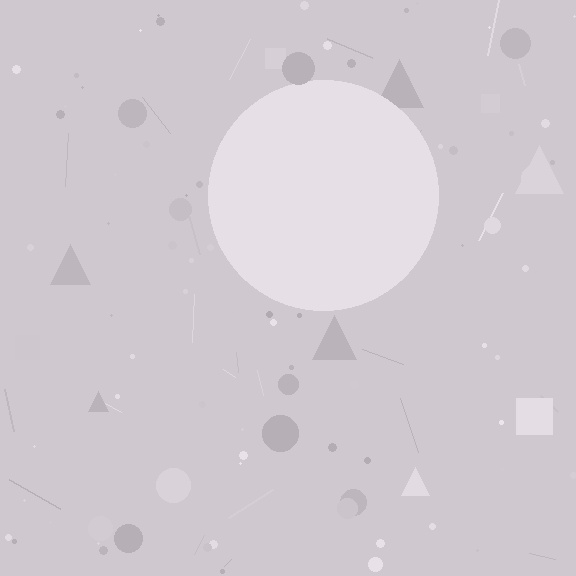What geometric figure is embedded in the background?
A circle is embedded in the background.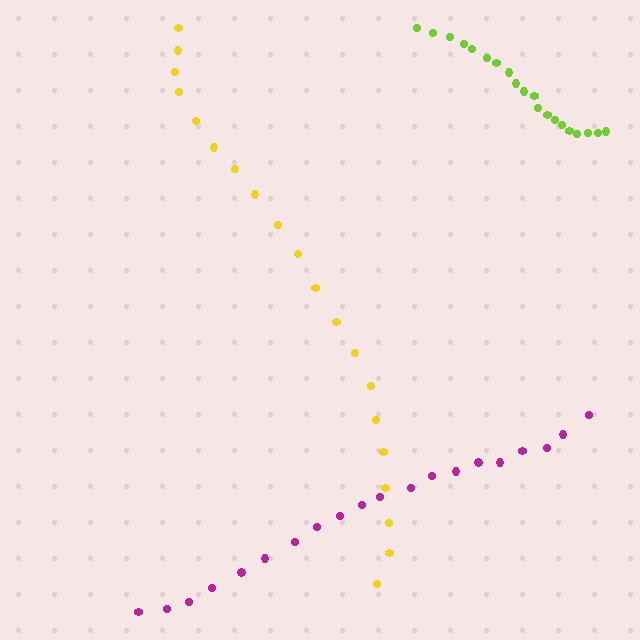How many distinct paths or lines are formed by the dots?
There are 3 distinct paths.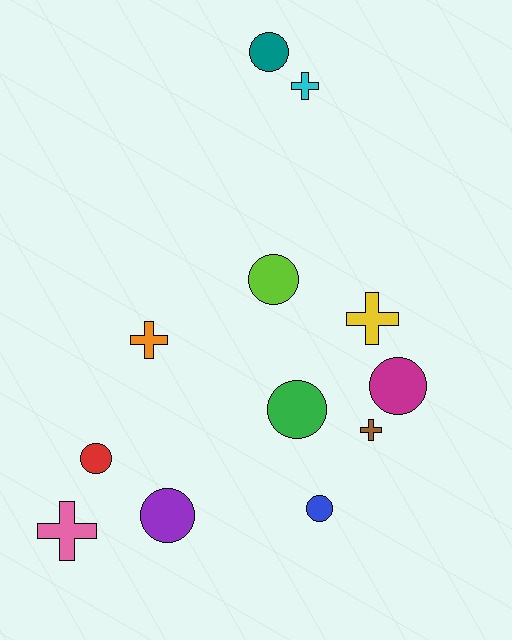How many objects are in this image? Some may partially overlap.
There are 12 objects.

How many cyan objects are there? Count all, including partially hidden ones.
There is 1 cyan object.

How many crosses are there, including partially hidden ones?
There are 5 crosses.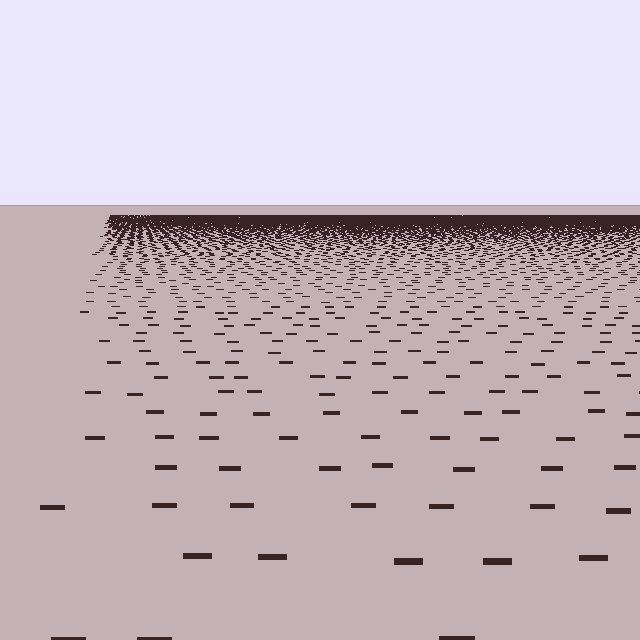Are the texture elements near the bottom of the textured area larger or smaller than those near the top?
Larger. Near the bottom, elements are closer to the viewer and appear at a bigger on-screen size.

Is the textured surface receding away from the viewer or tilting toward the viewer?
The surface is receding away from the viewer. Texture elements get smaller and denser toward the top.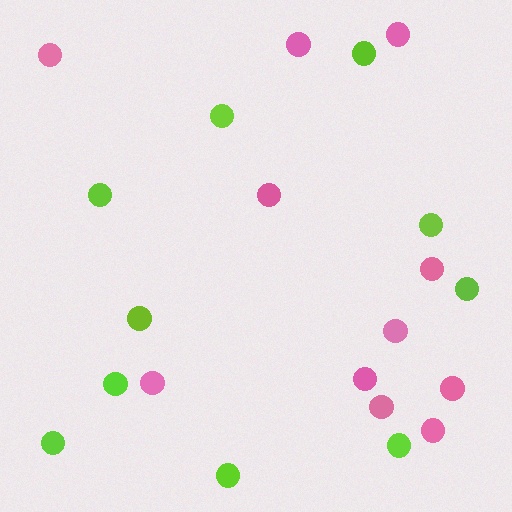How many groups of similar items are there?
There are 2 groups: one group of pink circles (11) and one group of lime circles (10).